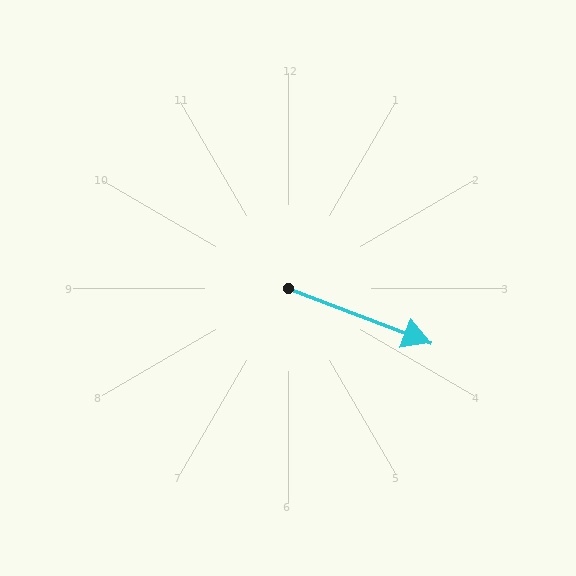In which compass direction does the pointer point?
East.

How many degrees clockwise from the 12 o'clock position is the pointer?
Approximately 111 degrees.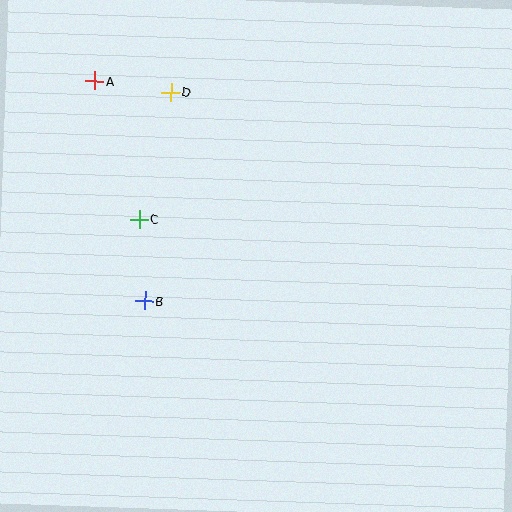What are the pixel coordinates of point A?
Point A is at (95, 81).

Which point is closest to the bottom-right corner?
Point B is closest to the bottom-right corner.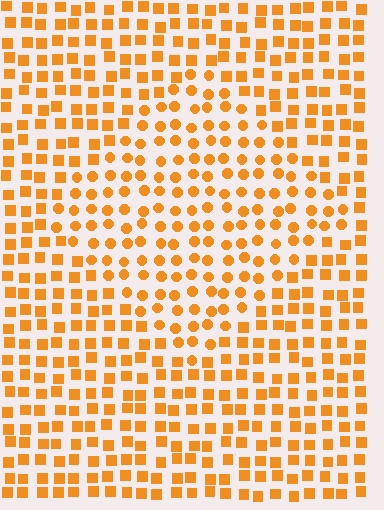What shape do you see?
I see a diamond.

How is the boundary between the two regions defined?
The boundary is defined by a change in element shape: circles inside vs. squares outside. All elements share the same color and spacing.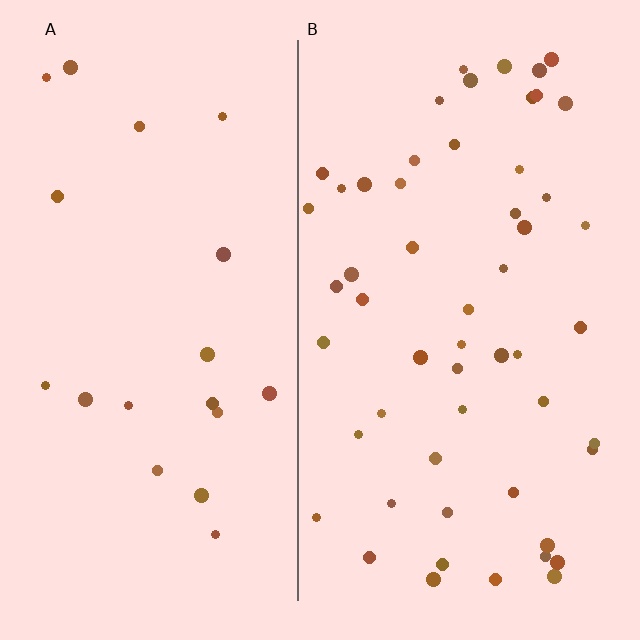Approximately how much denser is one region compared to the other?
Approximately 2.8× — region B over region A.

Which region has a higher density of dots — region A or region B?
B (the right).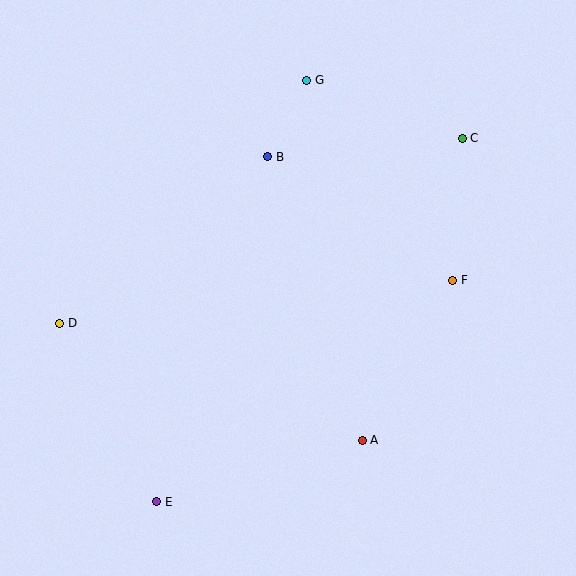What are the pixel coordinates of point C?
Point C is at (462, 138).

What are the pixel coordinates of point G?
Point G is at (307, 80).